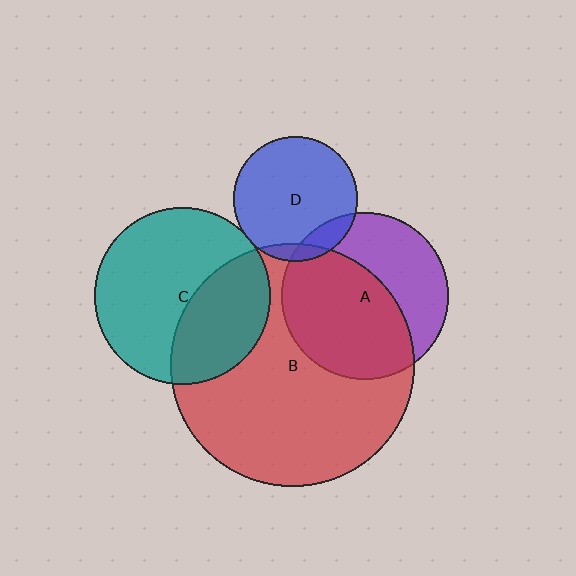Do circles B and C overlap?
Yes.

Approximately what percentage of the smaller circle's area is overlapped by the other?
Approximately 35%.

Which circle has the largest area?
Circle B (red).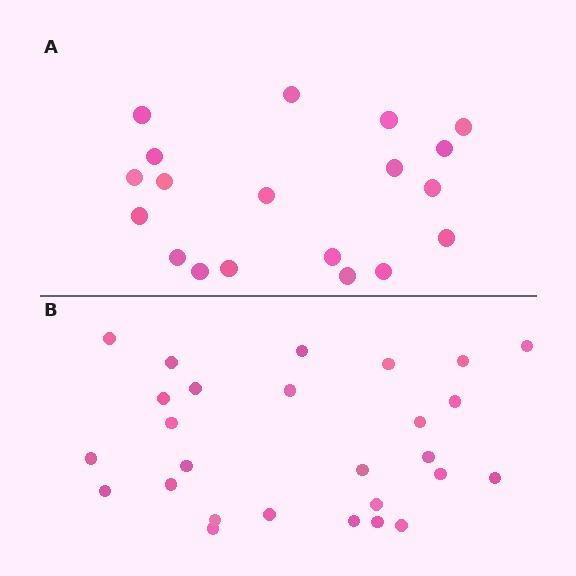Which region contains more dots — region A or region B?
Region B (the bottom region) has more dots.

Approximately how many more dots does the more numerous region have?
Region B has roughly 8 or so more dots than region A.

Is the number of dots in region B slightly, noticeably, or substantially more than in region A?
Region B has noticeably more, but not dramatically so. The ratio is roughly 1.4 to 1.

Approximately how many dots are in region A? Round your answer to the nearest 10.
About 20 dots. (The exact count is 19, which rounds to 20.)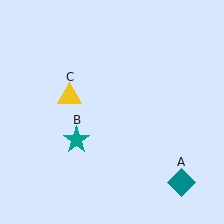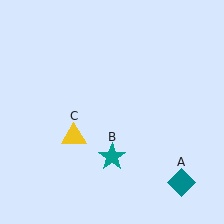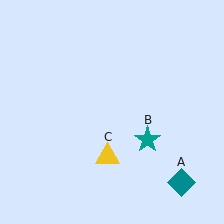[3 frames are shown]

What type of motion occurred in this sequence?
The teal star (object B), yellow triangle (object C) rotated counterclockwise around the center of the scene.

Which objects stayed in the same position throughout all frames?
Teal diamond (object A) remained stationary.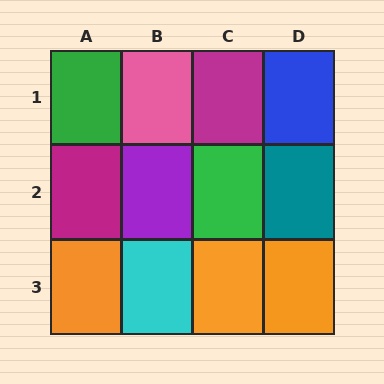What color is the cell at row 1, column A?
Green.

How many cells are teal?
1 cell is teal.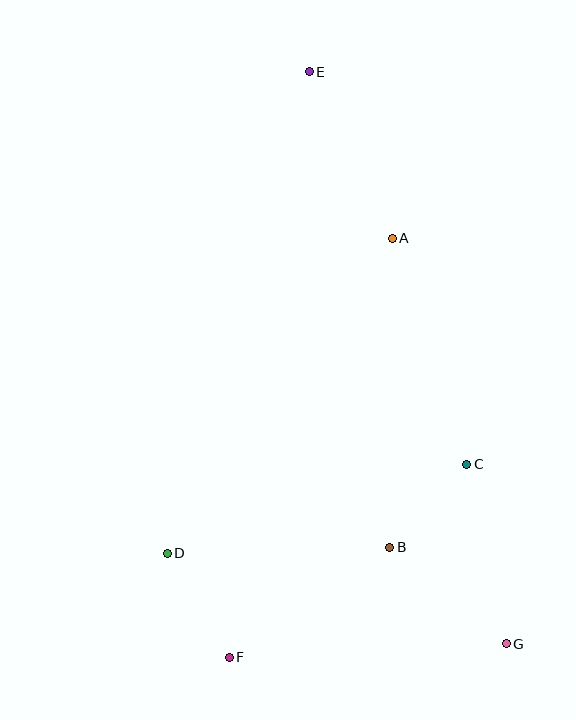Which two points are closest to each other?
Points B and C are closest to each other.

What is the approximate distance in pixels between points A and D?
The distance between A and D is approximately 387 pixels.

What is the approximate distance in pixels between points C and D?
The distance between C and D is approximately 312 pixels.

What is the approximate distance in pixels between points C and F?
The distance between C and F is approximately 306 pixels.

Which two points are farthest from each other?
Points E and G are farthest from each other.